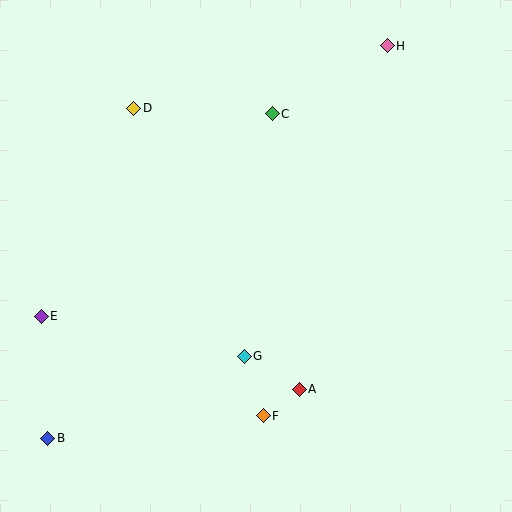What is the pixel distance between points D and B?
The distance between D and B is 341 pixels.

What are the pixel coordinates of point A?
Point A is at (299, 389).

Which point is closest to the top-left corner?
Point D is closest to the top-left corner.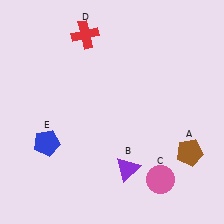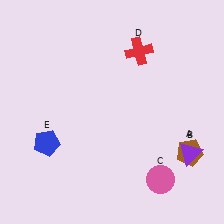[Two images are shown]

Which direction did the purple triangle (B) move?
The purple triangle (B) moved right.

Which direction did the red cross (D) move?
The red cross (D) moved right.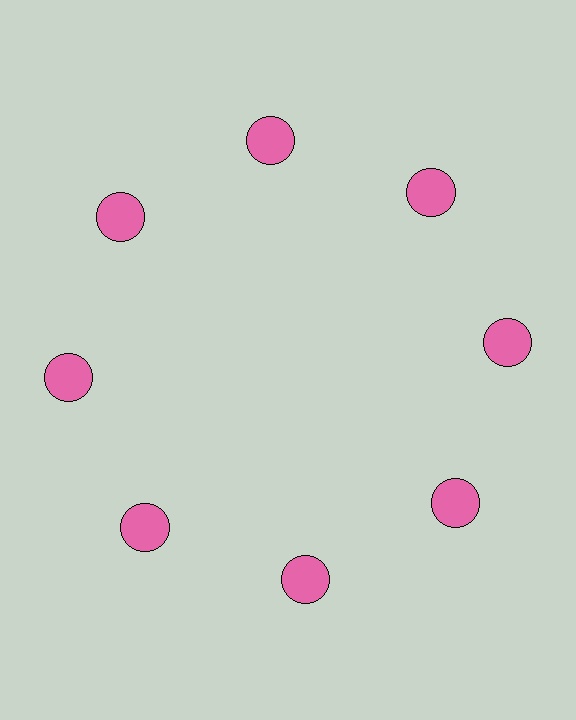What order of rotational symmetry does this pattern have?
This pattern has 8-fold rotational symmetry.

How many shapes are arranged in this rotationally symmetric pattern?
There are 8 shapes, arranged in 8 groups of 1.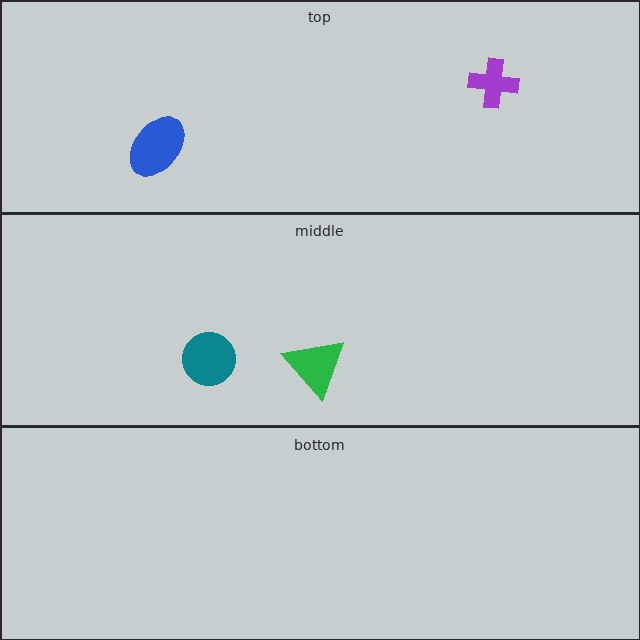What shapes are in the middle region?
The green triangle, the teal circle.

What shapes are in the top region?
The purple cross, the blue ellipse.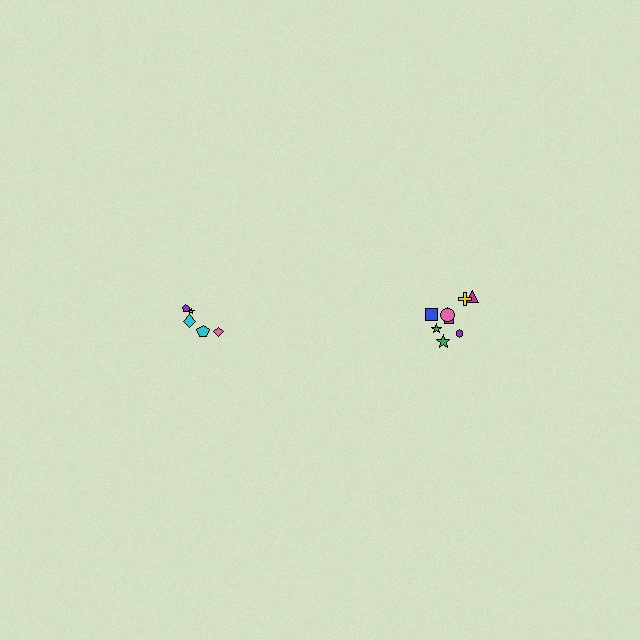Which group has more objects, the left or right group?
The right group.